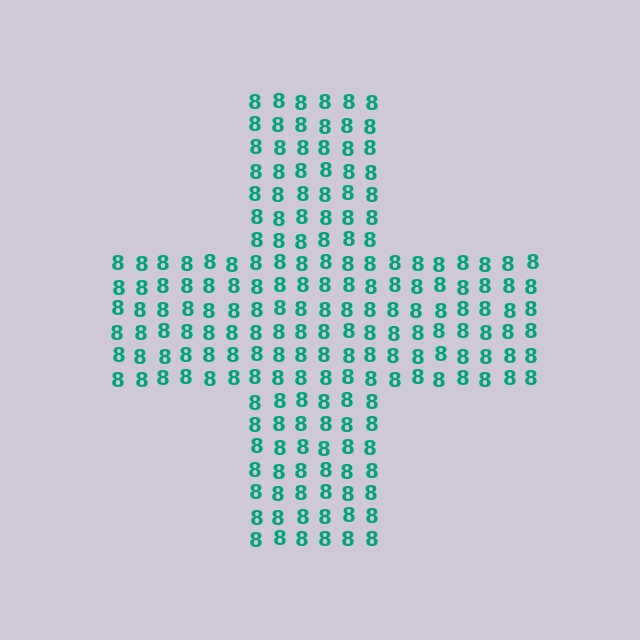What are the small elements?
The small elements are digit 8's.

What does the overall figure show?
The overall figure shows a cross.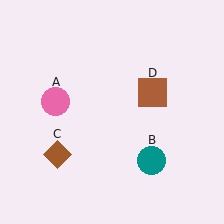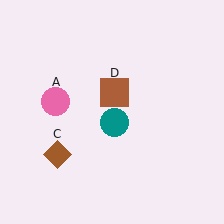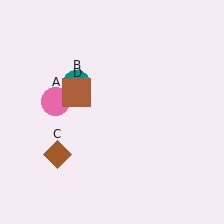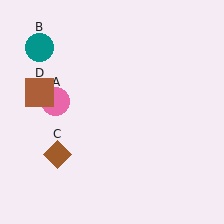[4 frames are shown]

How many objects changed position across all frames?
2 objects changed position: teal circle (object B), brown square (object D).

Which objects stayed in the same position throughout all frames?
Pink circle (object A) and brown diamond (object C) remained stationary.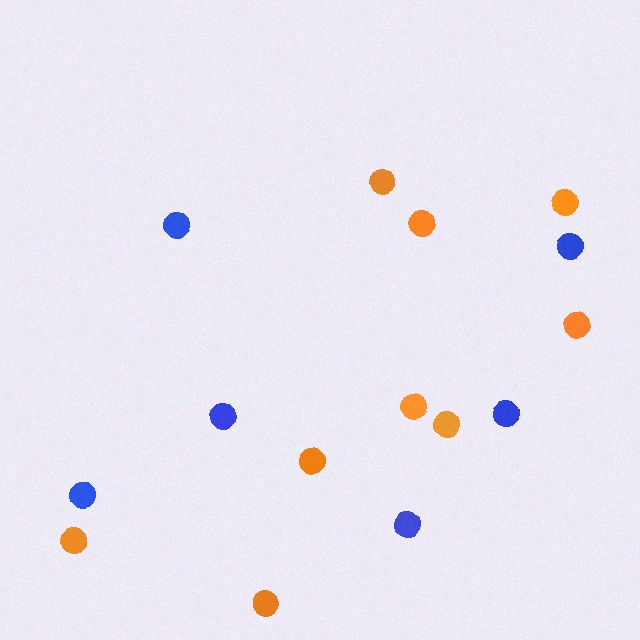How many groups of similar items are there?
There are 2 groups: one group of orange circles (9) and one group of blue circles (6).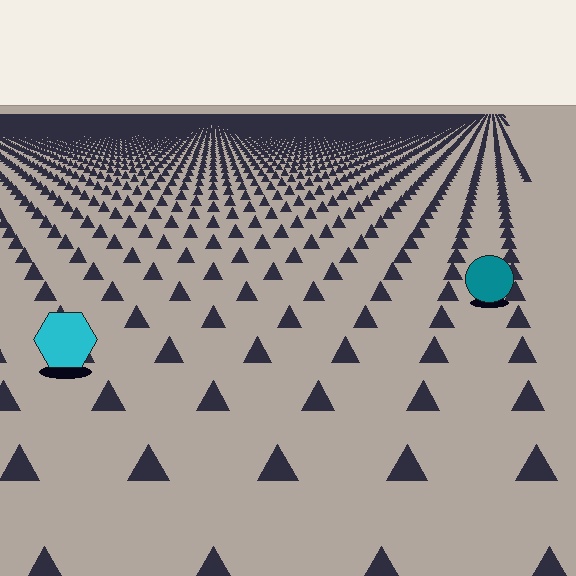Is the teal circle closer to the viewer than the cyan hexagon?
No. The cyan hexagon is closer — you can tell from the texture gradient: the ground texture is coarser near it.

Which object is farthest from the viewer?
The teal circle is farthest from the viewer. It appears smaller and the ground texture around it is denser.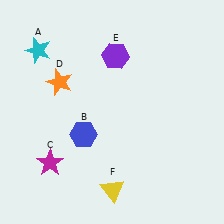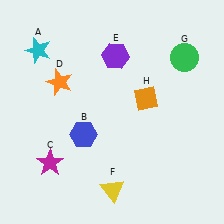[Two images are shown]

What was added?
A green circle (G), an orange diamond (H) were added in Image 2.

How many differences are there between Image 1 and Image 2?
There are 2 differences between the two images.